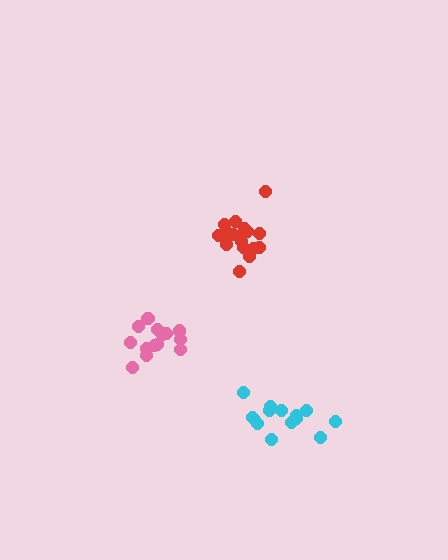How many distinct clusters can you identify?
There are 3 distinct clusters.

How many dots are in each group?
Group 1: 18 dots, Group 2: 14 dots, Group 3: 14 dots (46 total).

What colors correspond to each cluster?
The clusters are colored: red, cyan, pink.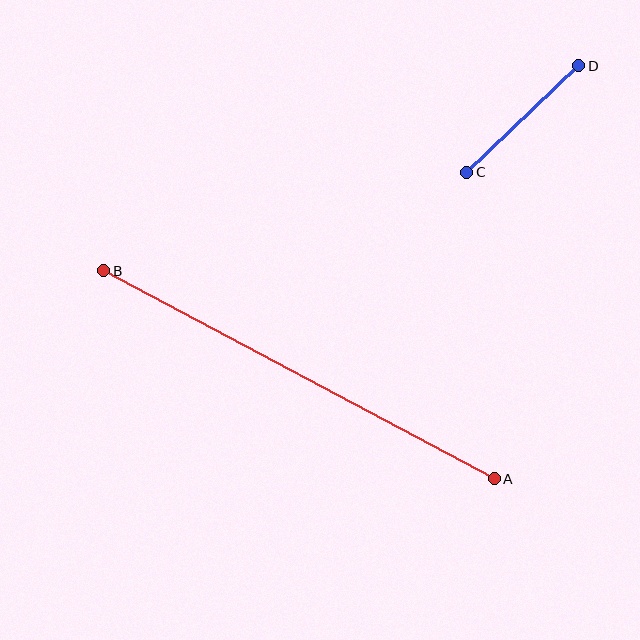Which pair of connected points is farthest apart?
Points A and B are farthest apart.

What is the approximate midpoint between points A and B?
The midpoint is at approximately (299, 375) pixels.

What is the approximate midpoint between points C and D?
The midpoint is at approximately (523, 119) pixels.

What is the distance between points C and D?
The distance is approximately 155 pixels.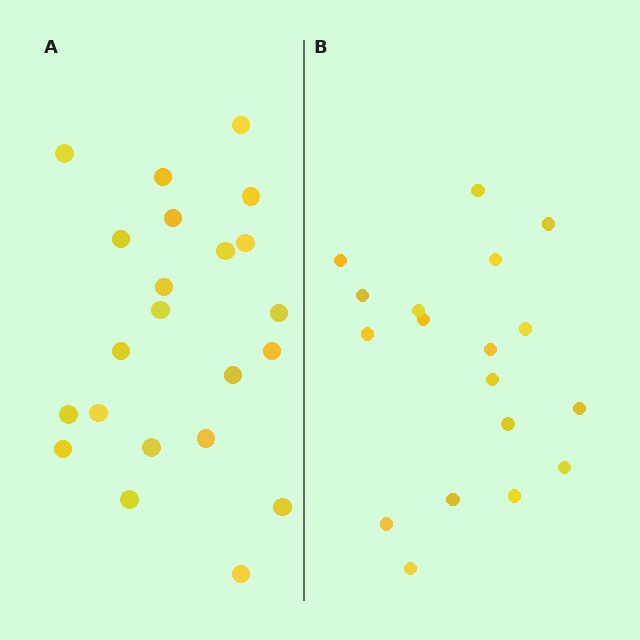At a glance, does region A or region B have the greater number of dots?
Region A (the left region) has more dots.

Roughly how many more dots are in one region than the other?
Region A has about 4 more dots than region B.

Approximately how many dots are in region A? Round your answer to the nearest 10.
About 20 dots. (The exact count is 22, which rounds to 20.)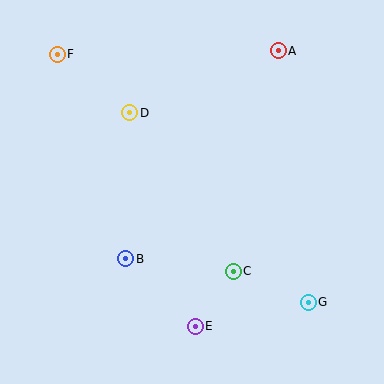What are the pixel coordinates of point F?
Point F is at (57, 54).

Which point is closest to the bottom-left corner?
Point B is closest to the bottom-left corner.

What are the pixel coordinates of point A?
Point A is at (278, 51).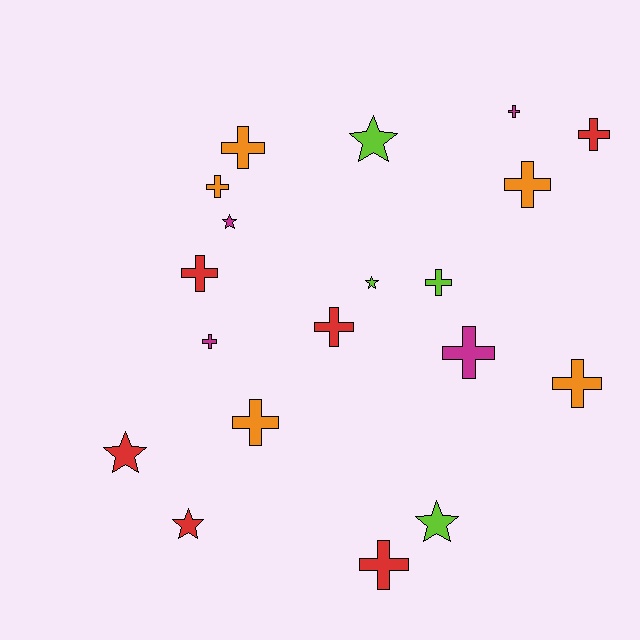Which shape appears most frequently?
Cross, with 13 objects.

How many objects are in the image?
There are 19 objects.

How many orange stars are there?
There are no orange stars.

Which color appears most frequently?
Red, with 6 objects.